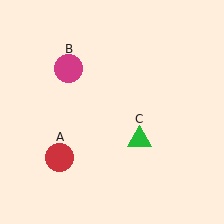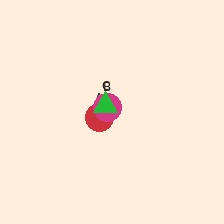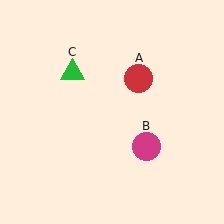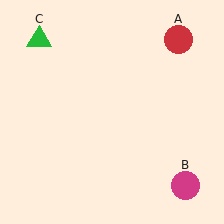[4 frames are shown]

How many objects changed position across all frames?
3 objects changed position: red circle (object A), magenta circle (object B), green triangle (object C).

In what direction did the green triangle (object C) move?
The green triangle (object C) moved up and to the left.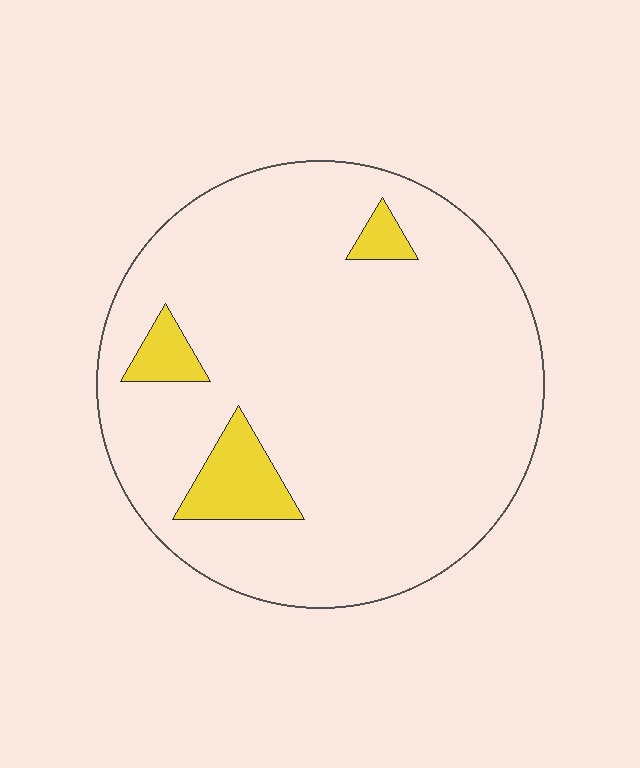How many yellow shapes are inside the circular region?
3.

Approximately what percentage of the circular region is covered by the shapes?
Approximately 10%.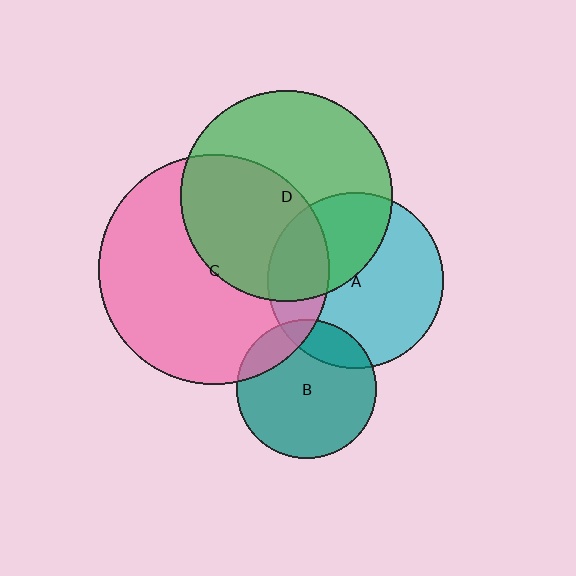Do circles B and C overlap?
Yes.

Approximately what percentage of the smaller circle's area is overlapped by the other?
Approximately 15%.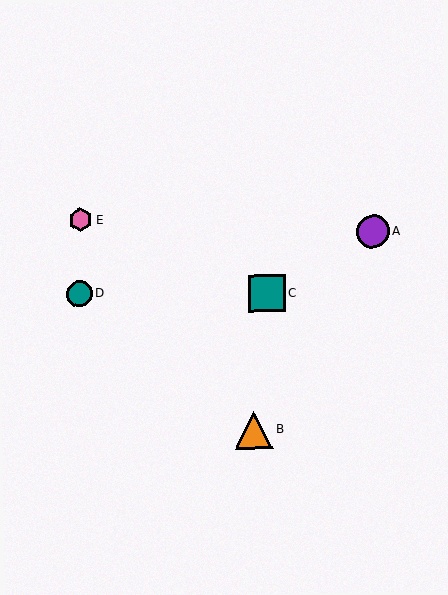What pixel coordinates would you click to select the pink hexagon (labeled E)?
Click at (80, 220) to select the pink hexagon E.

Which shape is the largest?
The orange triangle (labeled B) is the largest.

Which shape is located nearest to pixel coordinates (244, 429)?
The orange triangle (labeled B) at (254, 430) is nearest to that location.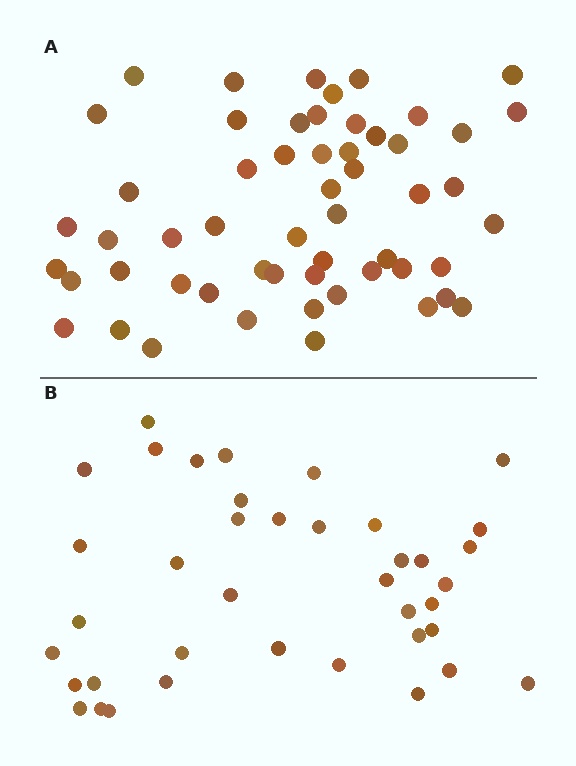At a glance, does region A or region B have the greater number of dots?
Region A (the top region) has more dots.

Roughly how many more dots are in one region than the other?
Region A has approximately 15 more dots than region B.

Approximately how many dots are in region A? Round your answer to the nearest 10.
About 60 dots. (The exact count is 55, which rounds to 60.)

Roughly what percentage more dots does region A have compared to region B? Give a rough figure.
About 40% more.